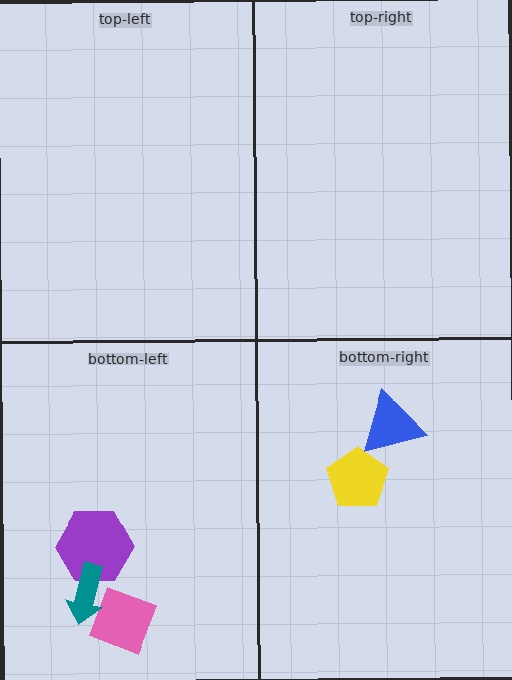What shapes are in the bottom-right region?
The yellow pentagon, the blue triangle.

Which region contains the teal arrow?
The bottom-left region.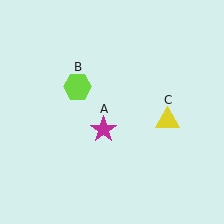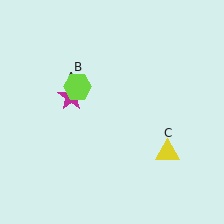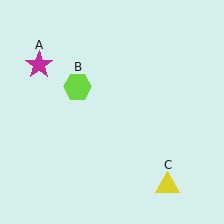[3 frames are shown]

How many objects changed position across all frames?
2 objects changed position: magenta star (object A), yellow triangle (object C).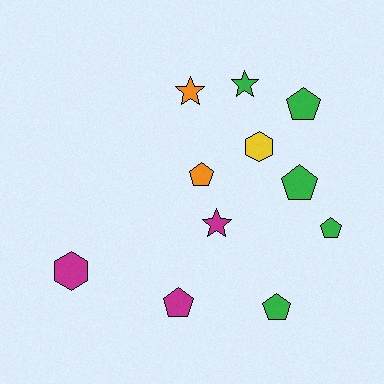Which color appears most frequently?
Green, with 5 objects.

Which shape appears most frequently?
Pentagon, with 6 objects.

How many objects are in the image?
There are 11 objects.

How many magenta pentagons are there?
There is 1 magenta pentagon.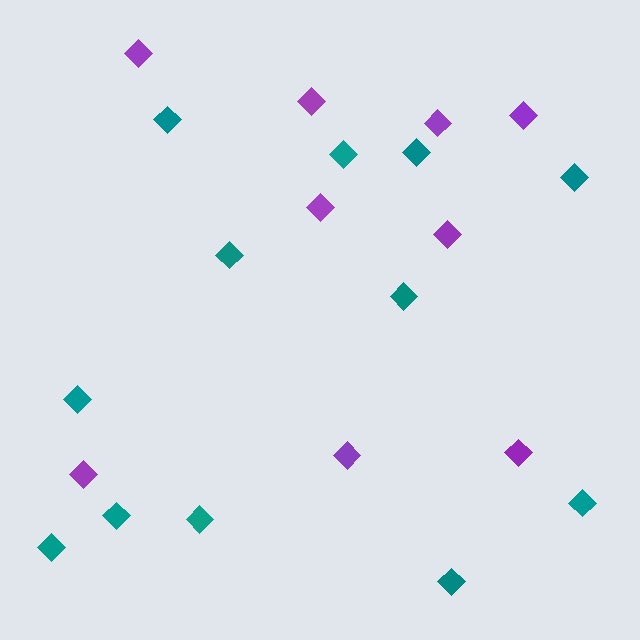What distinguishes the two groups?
There are 2 groups: one group of teal diamonds (12) and one group of purple diamonds (9).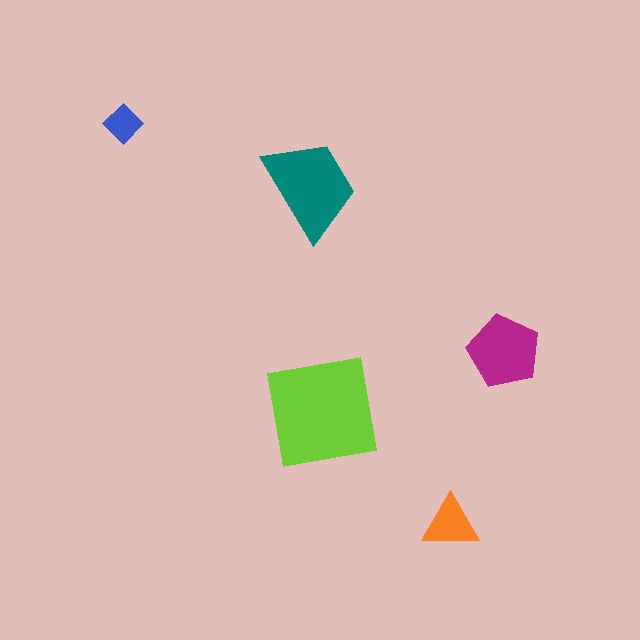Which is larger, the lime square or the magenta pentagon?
The lime square.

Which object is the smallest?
The blue diamond.